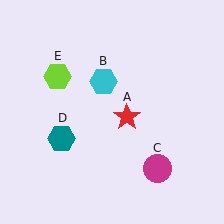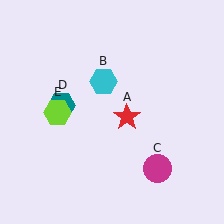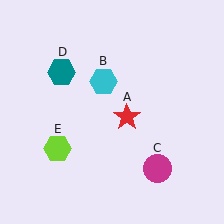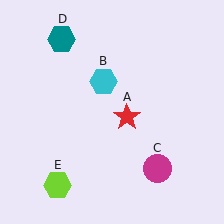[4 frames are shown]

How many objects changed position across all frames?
2 objects changed position: teal hexagon (object D), lime hexagon (object E).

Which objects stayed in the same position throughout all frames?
Red star (object A) and cyan hexagon (object B) and magenta circle (object C) remained stationary.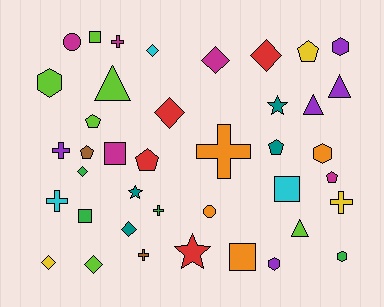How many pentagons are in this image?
There are 6 pentagons.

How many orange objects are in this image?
There are 4 orange objects.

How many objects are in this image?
There are 40 objects.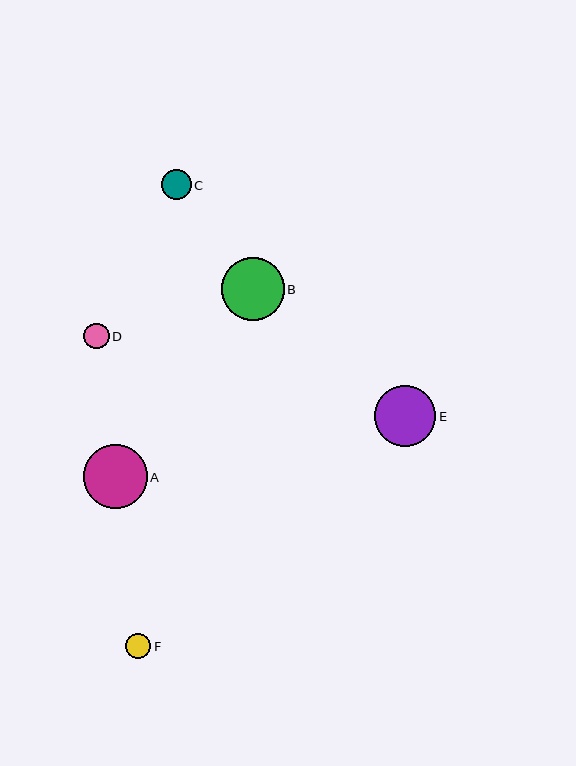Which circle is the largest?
Circle A is the largest with a size of approximately 64 pixels.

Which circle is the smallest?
Circle F is the smallest with a size of approximately 25 pixels.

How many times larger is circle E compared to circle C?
Circle E is approximately 2.1 times the size of circle C.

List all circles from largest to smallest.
From largest to smallest: A, B, E, C, D, F.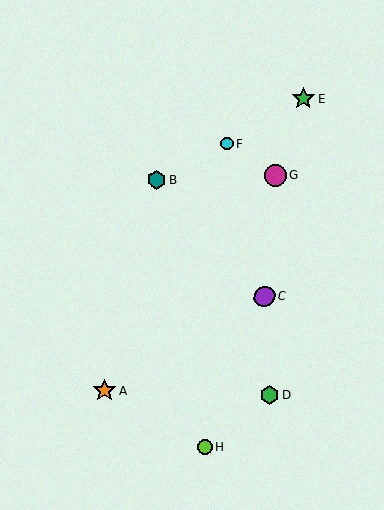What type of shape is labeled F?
Shape F is a cyan circle.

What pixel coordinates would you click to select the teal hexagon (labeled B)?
Click at (157, 180) to select the teal hexagon B.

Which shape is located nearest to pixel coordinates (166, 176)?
The teal hexagon (labeled B) at (157, 180) is nearest to that location.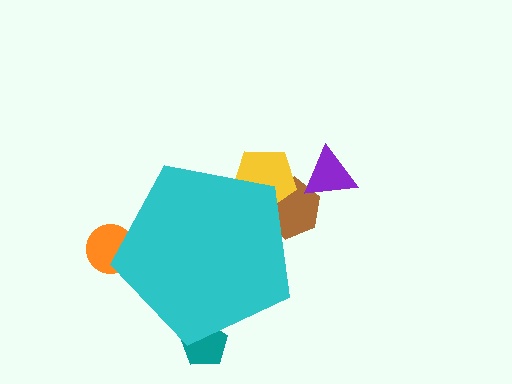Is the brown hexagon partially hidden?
Yes, the brown hexagon is partially hidden behind the cyan pentagon.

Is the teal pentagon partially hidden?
Yes, the teal pentagon is partially hidden behind the cyan pentagon.